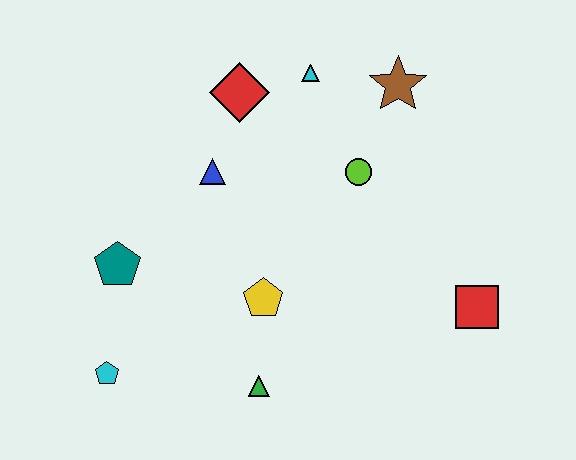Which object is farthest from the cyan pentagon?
The brown star is farthest from the cyan pentagon.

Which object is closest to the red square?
The lime circle is closest to the red square.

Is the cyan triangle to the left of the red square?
Yes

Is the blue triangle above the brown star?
No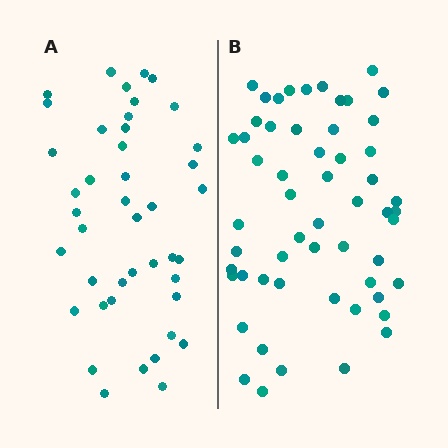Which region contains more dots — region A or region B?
Region B (the right region) has more dots.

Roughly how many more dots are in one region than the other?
Region B has approximately 15 more dots than region A.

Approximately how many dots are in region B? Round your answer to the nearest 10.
About 60 dots. (The exact count is 56, which rounds to 60.)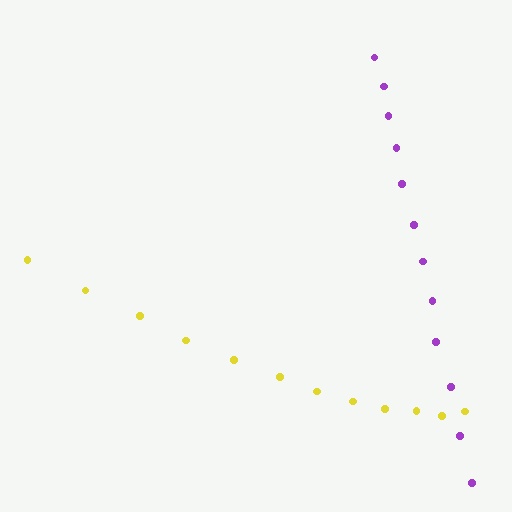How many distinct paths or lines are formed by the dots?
There are 2 distinct paths.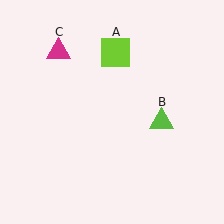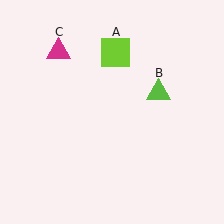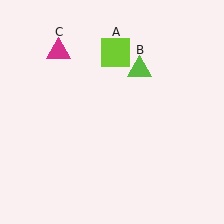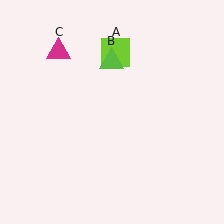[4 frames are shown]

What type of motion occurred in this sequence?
The lime triangle (object B) rotated counterclockwise around the center of the scene.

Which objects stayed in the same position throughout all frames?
Lime square (object A) and magenta triangle (object C) remained stationary.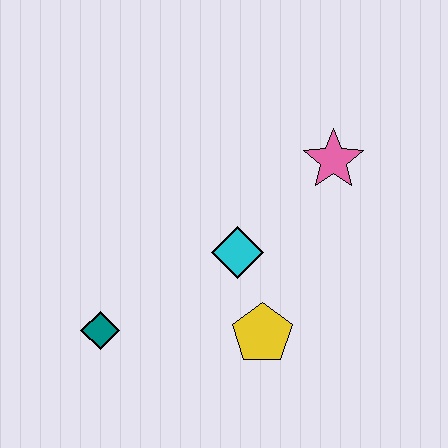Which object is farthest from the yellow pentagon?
The pink star is farthest from the yellow pentagon.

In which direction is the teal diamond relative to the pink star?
The teal diamond is to the left of the pink star.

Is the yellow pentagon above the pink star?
No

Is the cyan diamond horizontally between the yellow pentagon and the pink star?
No